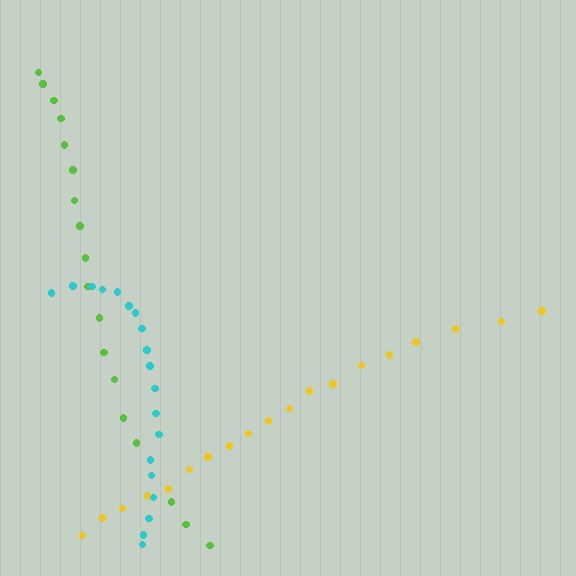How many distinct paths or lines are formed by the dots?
There are 3 distinct paths.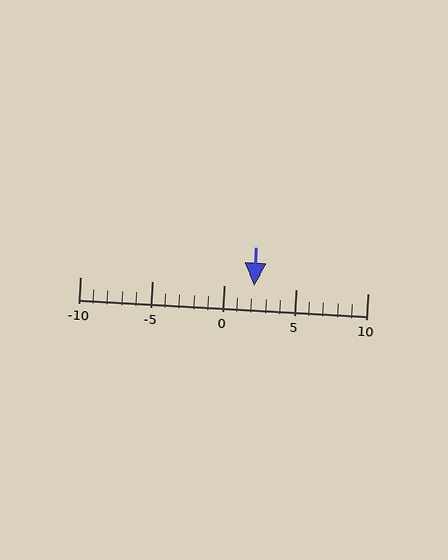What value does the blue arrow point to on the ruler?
The blue arrow points to approximately 2.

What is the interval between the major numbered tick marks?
The major tick marks are spaced 5 units apart.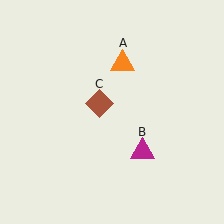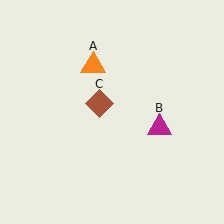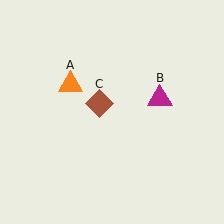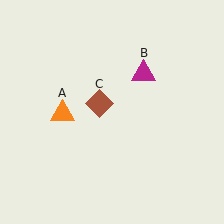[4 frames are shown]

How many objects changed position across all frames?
2 objects changed position: orange triangle (object A), magenta triangle (object B).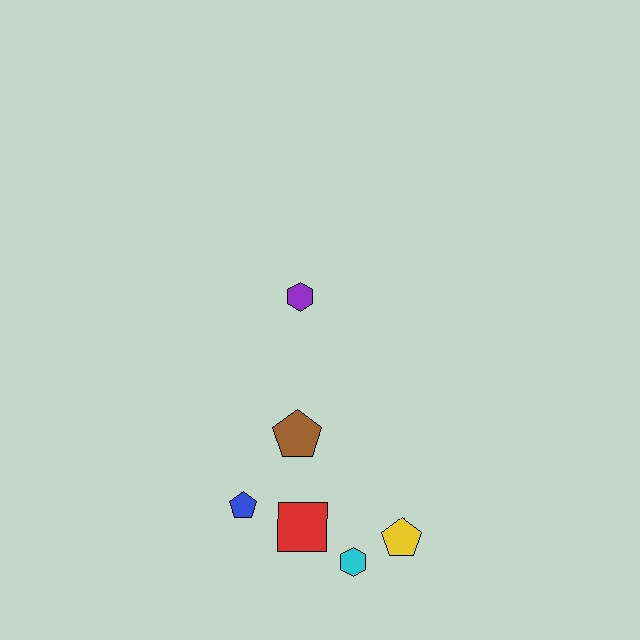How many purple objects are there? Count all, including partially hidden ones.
There is 1 purple object.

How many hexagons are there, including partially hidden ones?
There are 2 hexagons.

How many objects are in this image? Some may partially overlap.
There are 6 objects.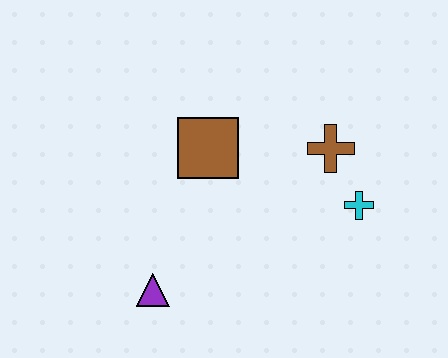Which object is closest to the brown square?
The brown cross is closest to the brown square.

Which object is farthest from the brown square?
The cyan cross is farthest from the brown square.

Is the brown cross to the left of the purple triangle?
No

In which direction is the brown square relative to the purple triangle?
The brown square is above the purple triangle.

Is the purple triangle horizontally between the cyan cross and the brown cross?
No